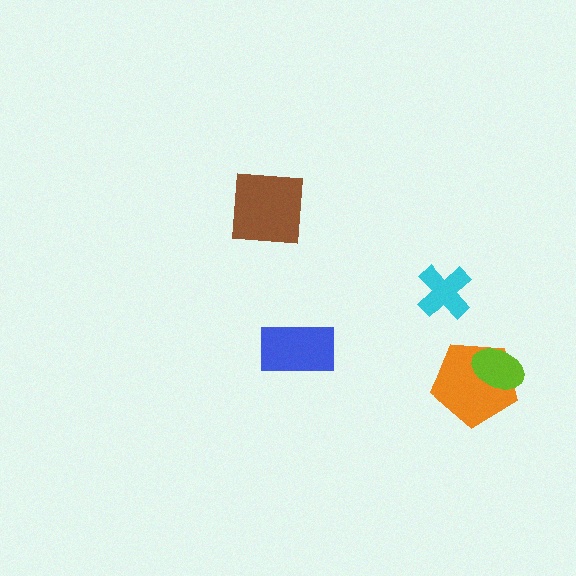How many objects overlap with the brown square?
0 objects overlap with the brown square.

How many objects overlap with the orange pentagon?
1 object overlaps with the orange pentagon.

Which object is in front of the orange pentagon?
The lime ellipse is in front of the orange pentagon.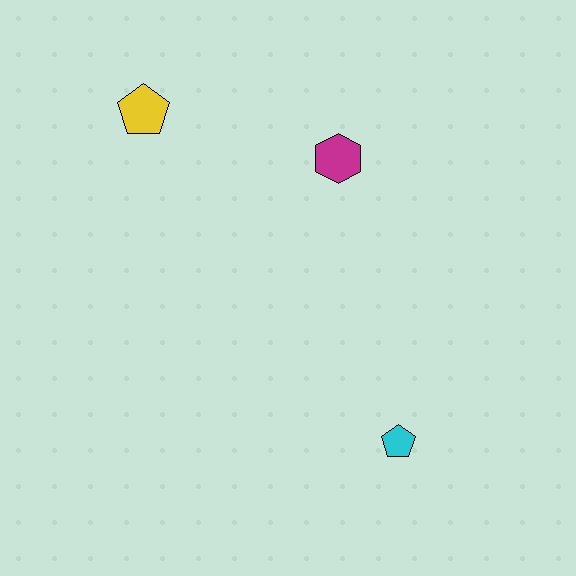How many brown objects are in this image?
There are no brown objects.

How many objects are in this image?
There are 3 objects.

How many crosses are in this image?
There are no crosses.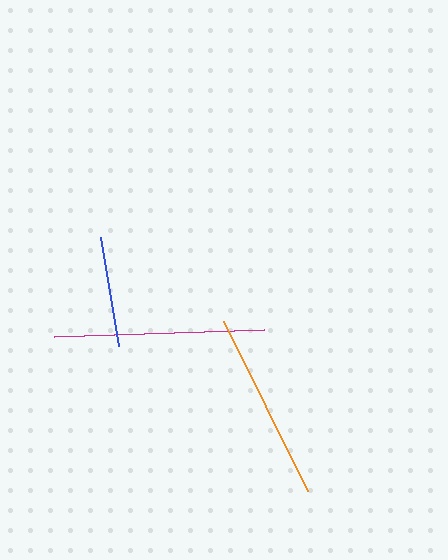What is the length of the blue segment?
The blue segment is approximately 110 pixels long.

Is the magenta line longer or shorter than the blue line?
The magenta line is longer than the blue line.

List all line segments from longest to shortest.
From longest to shortest: magenta, orange, blue.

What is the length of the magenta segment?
The magenta segment is approximately 210 pixels long.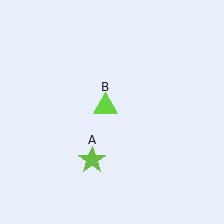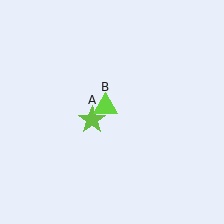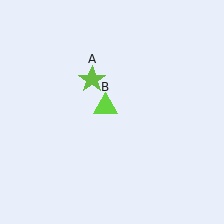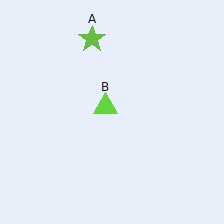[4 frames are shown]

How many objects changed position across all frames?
1 object changed position: lime star (object A).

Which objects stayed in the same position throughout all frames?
Lime triangle (object B) remained stationary.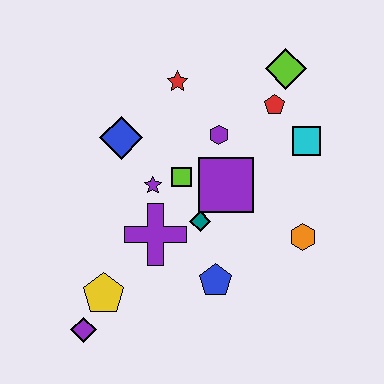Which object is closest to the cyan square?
The red pentagon is closest to the cyan square.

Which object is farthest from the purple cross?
The lime diamond is farthest from the purple cross.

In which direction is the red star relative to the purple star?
The red star is above the purple star.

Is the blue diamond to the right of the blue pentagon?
No